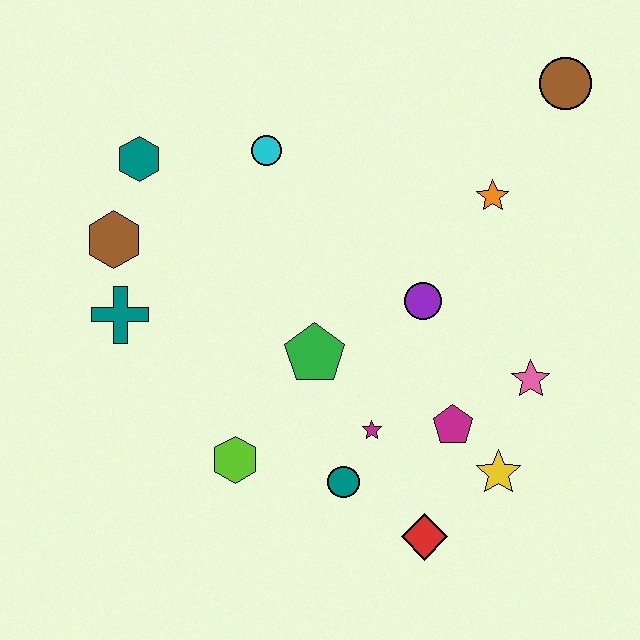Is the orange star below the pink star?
No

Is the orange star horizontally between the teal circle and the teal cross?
No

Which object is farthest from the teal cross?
The brown circle is farthest from the teal cross.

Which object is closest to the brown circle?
The orange star is closest to the brown circle.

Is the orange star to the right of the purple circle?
Yes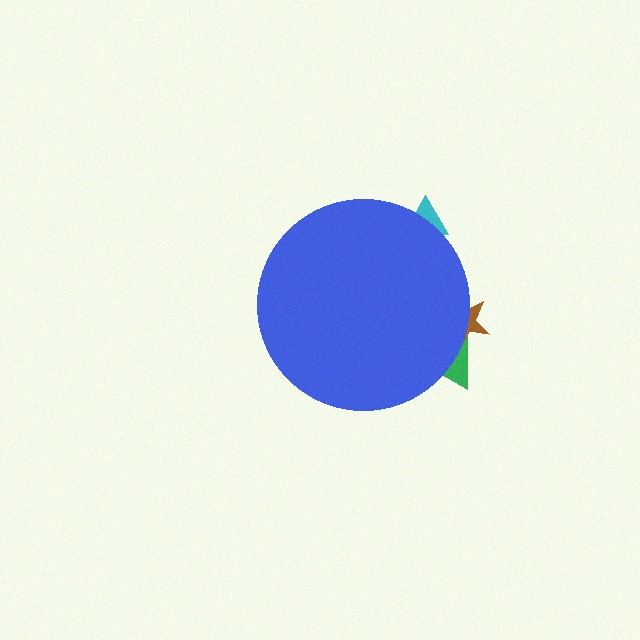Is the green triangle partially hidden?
Yes, the green triangle is partially hidden behind the blue circle.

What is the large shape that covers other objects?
A blue circle.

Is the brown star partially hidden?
Yes, the brown star is partially hidden behind the blue circle.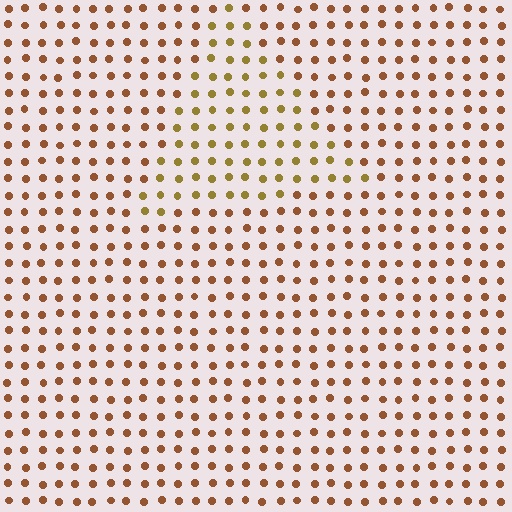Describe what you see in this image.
The image is filled with small brown elements in a uniform arrangement. A triangle-shaped region is visible where the elements are tinted to a slightly different hue, forming a subtle color boundary.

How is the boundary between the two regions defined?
The boundary is defined purely by a slight shift in hue (about 28 degrees). Spacing, size, and orientation are identical on both sides.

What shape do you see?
I see a triangle.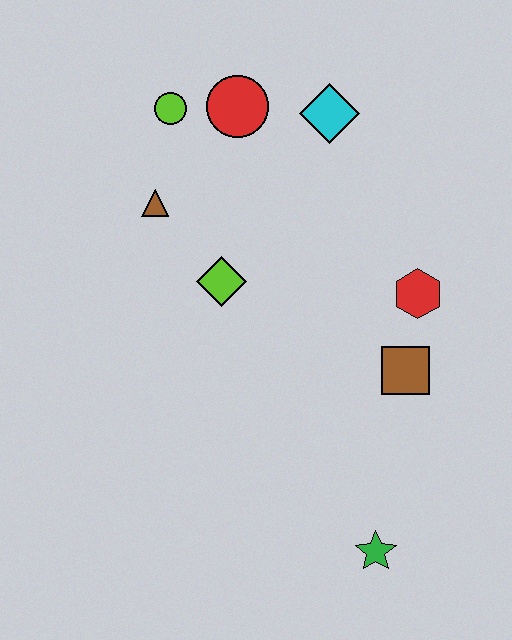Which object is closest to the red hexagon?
The brown square is closest to the red hexagon.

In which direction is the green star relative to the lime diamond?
The green star is below the lime diamond.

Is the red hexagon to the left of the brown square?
No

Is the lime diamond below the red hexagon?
No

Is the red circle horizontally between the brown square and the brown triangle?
Yes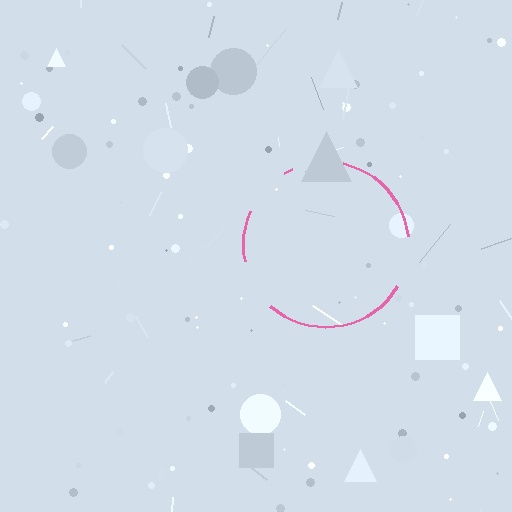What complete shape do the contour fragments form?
The contour fragments form a circle.